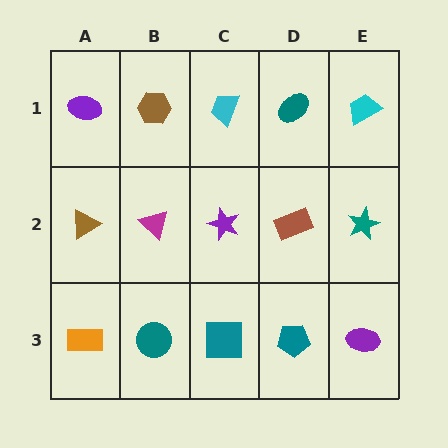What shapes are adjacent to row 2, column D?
A teal ellipse (row 1, column D), a teal pentagon (row 3, column D), a purple star (row 2, column C), a teal star (row 2, column E).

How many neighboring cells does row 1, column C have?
3.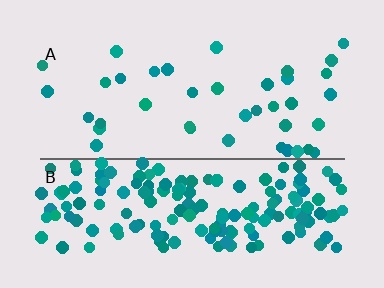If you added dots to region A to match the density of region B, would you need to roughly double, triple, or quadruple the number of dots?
Approximately quadruple.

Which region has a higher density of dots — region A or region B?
B (the bottom).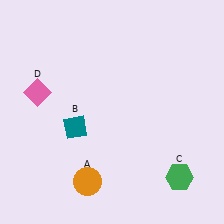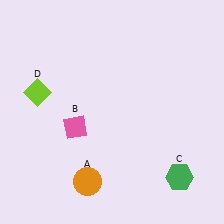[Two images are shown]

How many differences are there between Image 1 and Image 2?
There are 2 differences between the two images.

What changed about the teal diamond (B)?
In Image 1, B is teal. In Image 2, it changed to pink.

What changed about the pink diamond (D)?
In Image 1, D is pink. In Image 2, it changed to lime.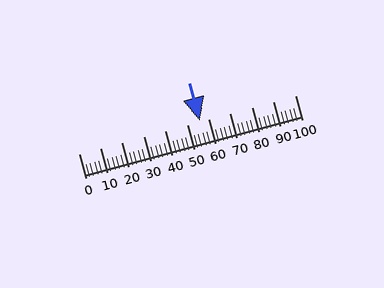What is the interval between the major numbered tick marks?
The major tick marks are spaced 10 units apart.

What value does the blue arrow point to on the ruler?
The blue arrow points to approximately 56.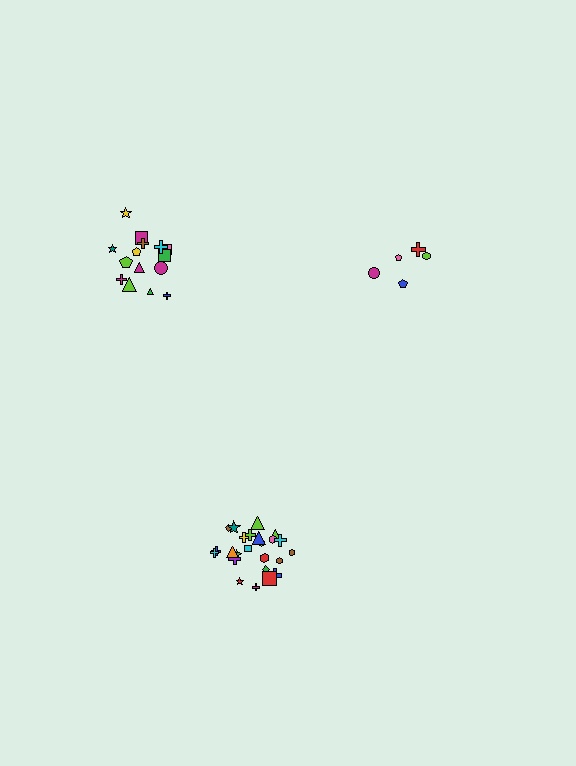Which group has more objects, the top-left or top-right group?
The top-left group.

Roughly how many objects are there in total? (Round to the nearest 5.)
Roughly 45 objects in total.